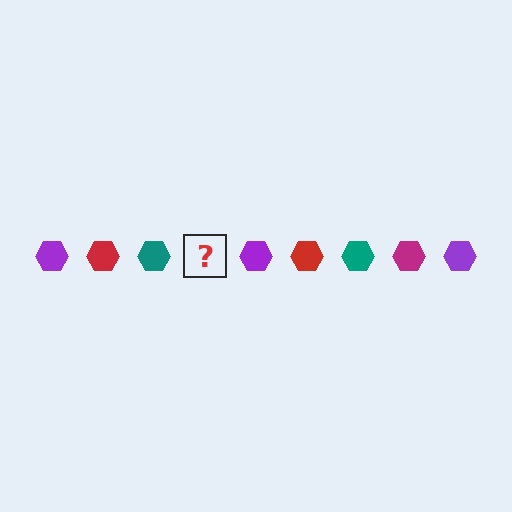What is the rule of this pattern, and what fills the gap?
The rule is that the pattern cycles through purple, red, teal, magenta hexagons. The gap should be filled with a magenta hexagon.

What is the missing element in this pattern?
The missing element is a magenta hexagon.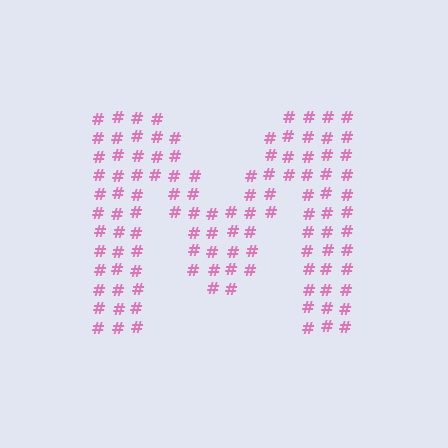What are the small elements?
The small elements are hash symbols.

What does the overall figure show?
The overall figure shows the letter M.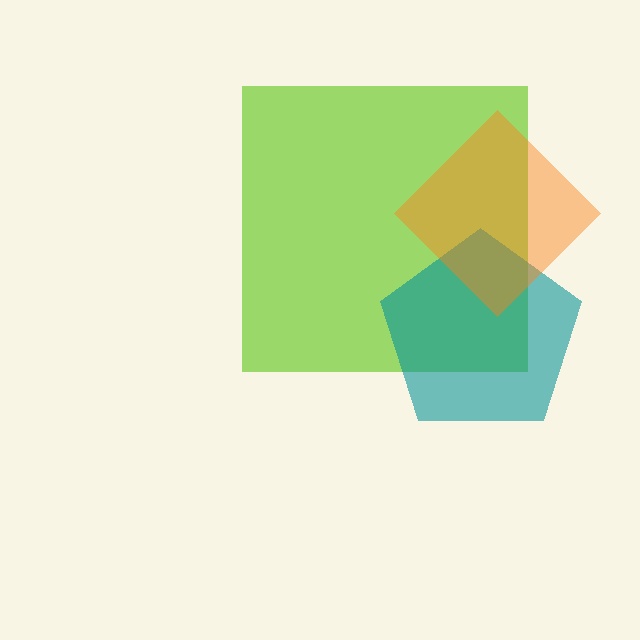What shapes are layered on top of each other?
The layered shapes are: a lime square, a teal pentagon, an orange diamond.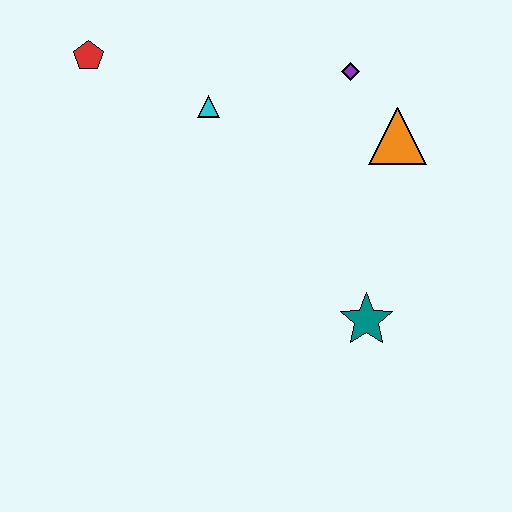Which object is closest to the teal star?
The orange triangle is closest to the teal star.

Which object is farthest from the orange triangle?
The red pentagon is farthest from the orange triangle.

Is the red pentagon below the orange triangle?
No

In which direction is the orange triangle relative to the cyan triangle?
The orange triangle is to the right of the cyan triangle.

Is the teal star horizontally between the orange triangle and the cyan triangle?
Yes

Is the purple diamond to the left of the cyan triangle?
No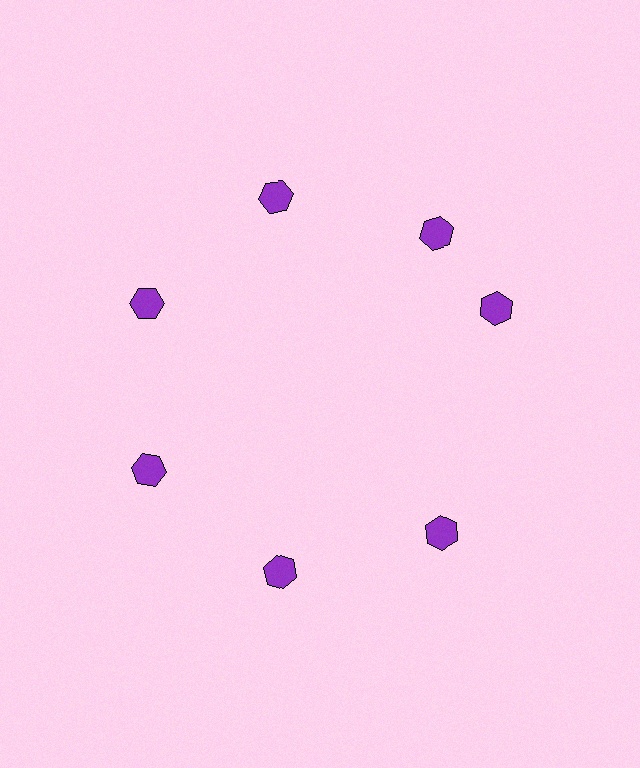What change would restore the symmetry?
The symmetry would be restored by rotating it back into even spacing with its neighbors so that all 7 hexagons sit at equal angles and equal distance from the center.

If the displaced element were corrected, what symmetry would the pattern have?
It would have 7-fold rotational symmetry — the pattern would map onto itself every 51 degrees.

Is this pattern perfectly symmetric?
No. The 7 purple hexagons are arranged in a ring, but one element near the 3 o'clock position is rotated out of alignment along the ring, breaking the 7-fold rotational symmetry.